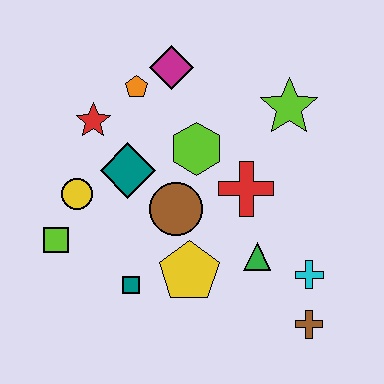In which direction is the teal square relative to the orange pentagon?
The teal square is below the orange pentagon.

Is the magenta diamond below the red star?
No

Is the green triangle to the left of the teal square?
No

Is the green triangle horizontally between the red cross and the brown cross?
Yes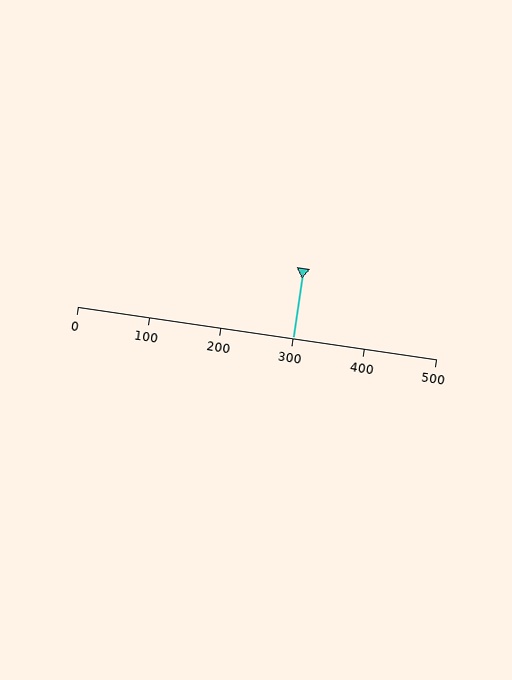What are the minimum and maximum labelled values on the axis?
The axis runs from 0 to 500.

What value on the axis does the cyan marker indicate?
The marker indicates approximately 300.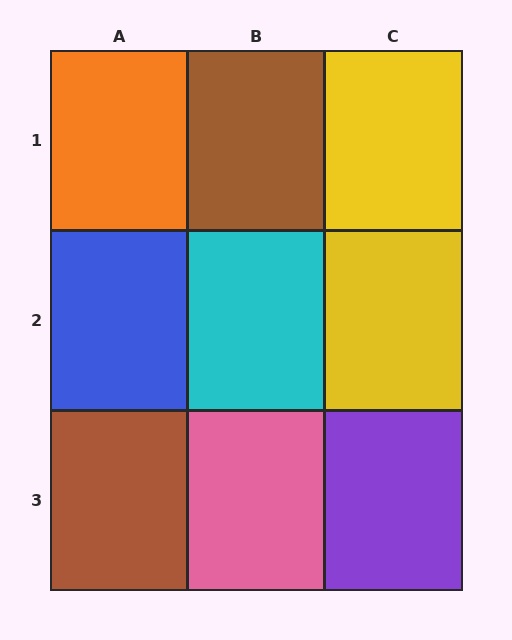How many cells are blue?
1 cell is blue.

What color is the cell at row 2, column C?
Yellow.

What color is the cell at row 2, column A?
Blue.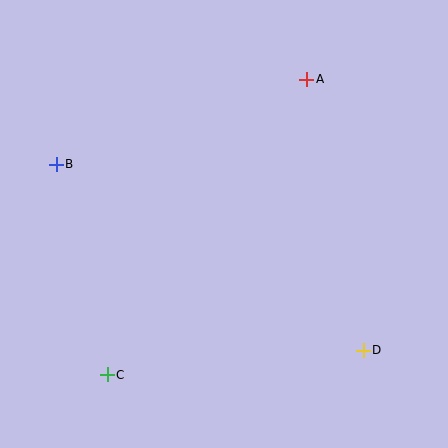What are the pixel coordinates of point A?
Point A is at (307, 79).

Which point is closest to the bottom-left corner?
Point C is closest to the bottom-left corner.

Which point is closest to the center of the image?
Point A at (307, 79) is closest to the center.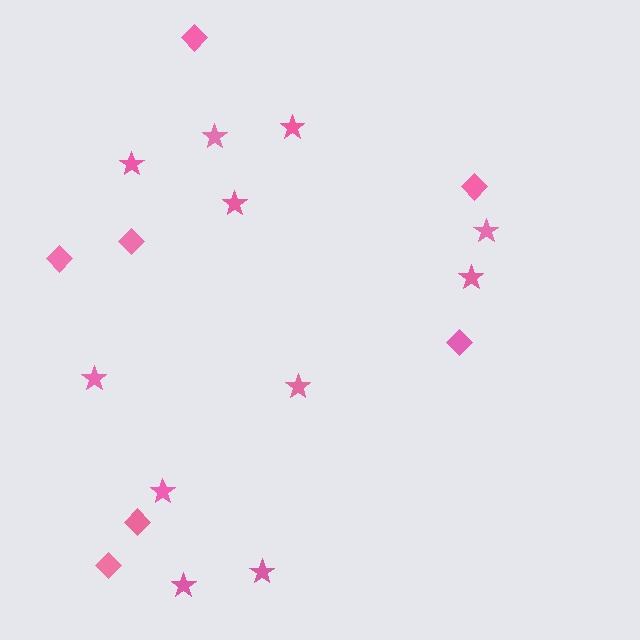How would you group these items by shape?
There are 2 groups: one group of diamonds (7) and one group of stars (11).